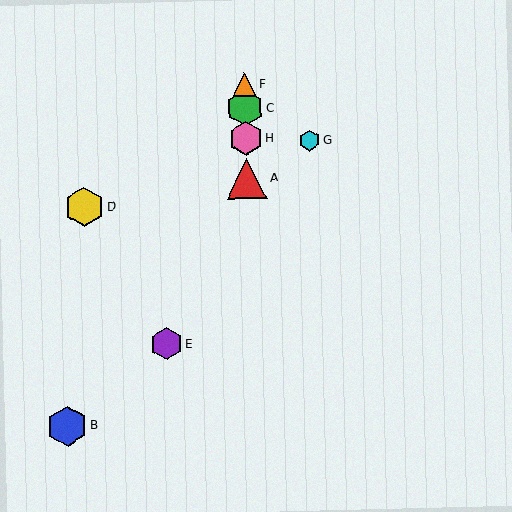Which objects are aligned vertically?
Objects A, C, F, H are aligned vertically.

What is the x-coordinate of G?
Object G is at x≈309.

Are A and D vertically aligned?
No, A is at x≈247 and D is at x≈84.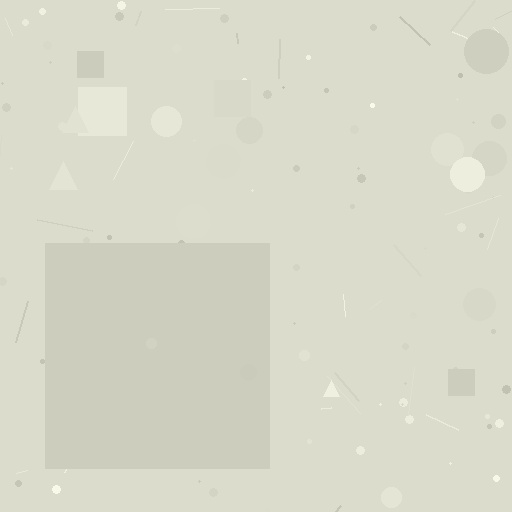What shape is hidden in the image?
A square is hidden in the image.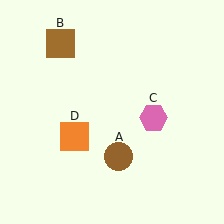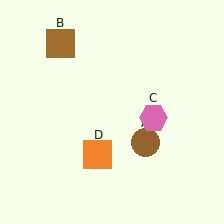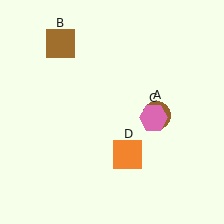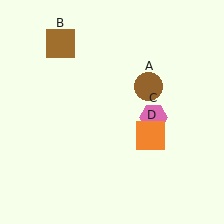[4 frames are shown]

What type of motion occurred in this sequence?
The brown circle (object A), orange square (object D) rotated counterclockwise around the center of the scene.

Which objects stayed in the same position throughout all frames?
Brown square (object B) and pink hexagon (object C) remained stationary.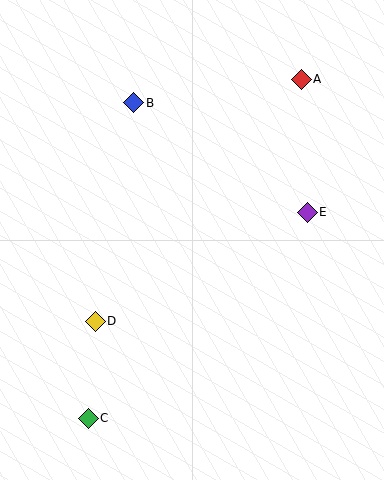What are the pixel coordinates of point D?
Point D is at (95, 321).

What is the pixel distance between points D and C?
The distance between D and C is 97 pixels.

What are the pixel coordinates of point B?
Point B is at (134, 103).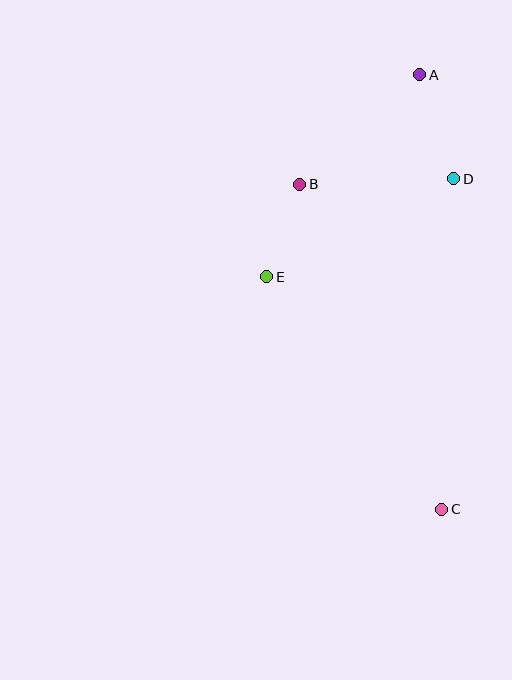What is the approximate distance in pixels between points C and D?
The distance between C and D is approximately 331 pixels.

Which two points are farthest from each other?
Points A and C are farthest from each other.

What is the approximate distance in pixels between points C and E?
The distance between C and E is approximately 291 pixels.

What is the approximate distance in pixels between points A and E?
The distance between A and E is approximately 253 pixels.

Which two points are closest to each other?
Points B and E are closest to each other.